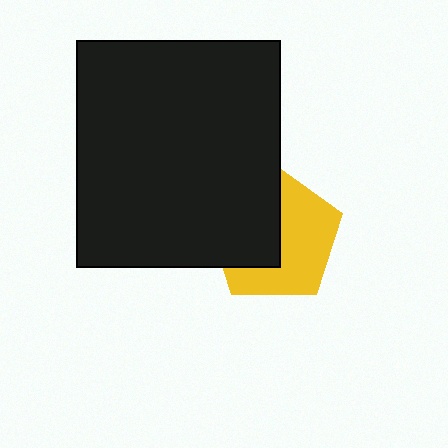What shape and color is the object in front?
The object in front is a black rectangle.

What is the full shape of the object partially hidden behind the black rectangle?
The partially hidden object is a yellow pentagon.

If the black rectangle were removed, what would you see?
You would see the complete yellow pentagon.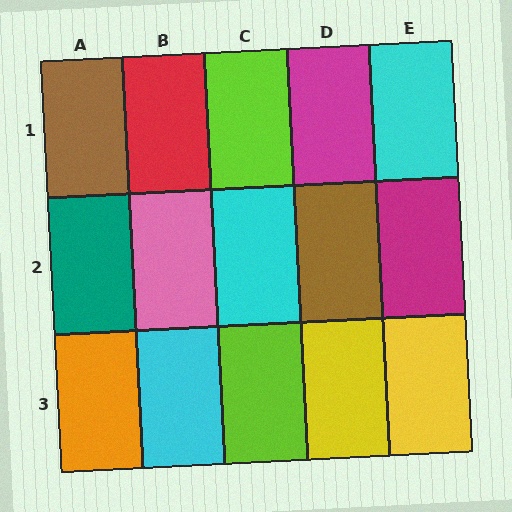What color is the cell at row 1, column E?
Cyan.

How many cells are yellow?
2 cells are yellow.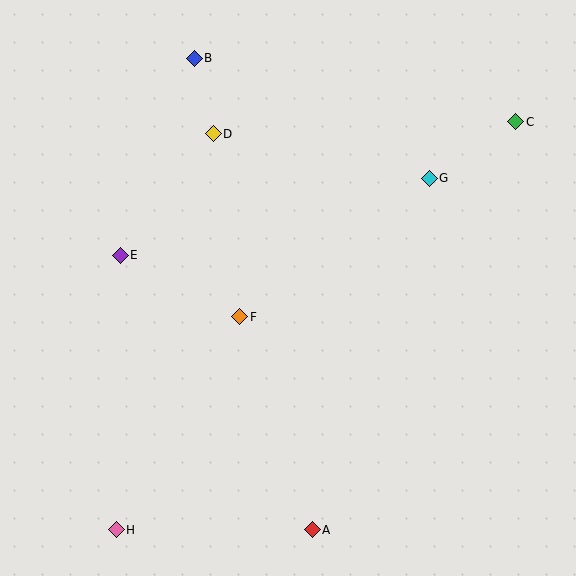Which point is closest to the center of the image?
Point F at (240, 317) is closest to the center.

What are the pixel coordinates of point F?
Point F is at (240, 317).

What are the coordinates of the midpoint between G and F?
The midpoint between G and F is at (335, 248).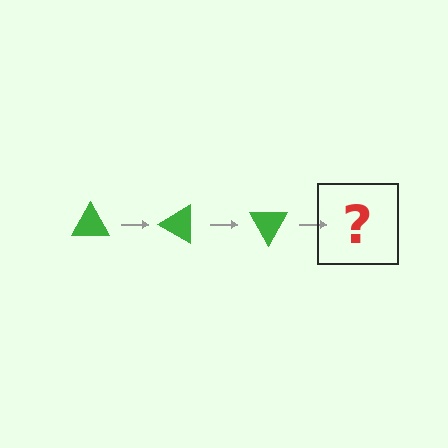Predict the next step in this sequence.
The next step is a green triangle rotated 90 degrees.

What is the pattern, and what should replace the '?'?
The pattern is that the triangle rotates 30 degrees each step. The '?' should be a green triangle rotated 90 degrees.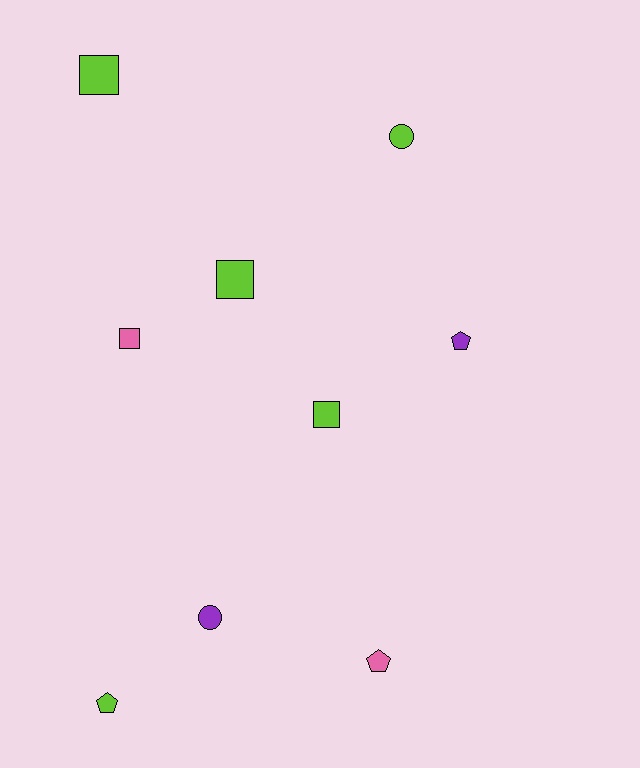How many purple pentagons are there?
There is 1 purple pentagon.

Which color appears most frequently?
Lime, with 5 objects.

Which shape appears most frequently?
Square, with 4 objects.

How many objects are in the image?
There are 9 objects.